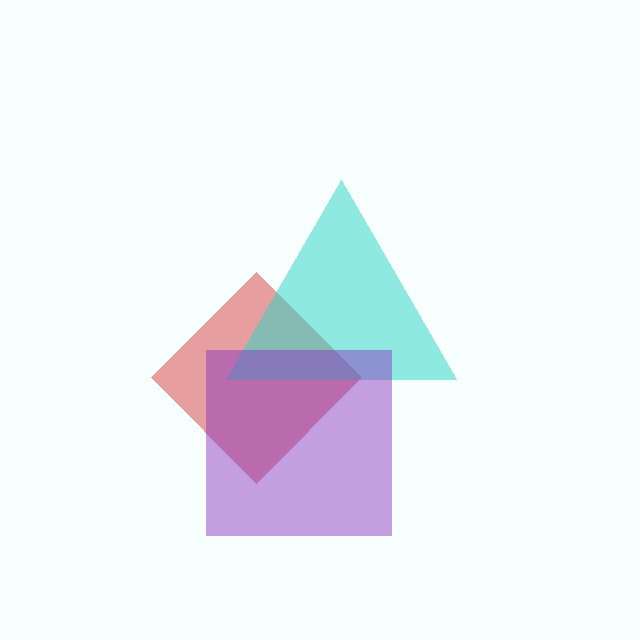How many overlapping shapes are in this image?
There are 3 overlapping shapes in the image.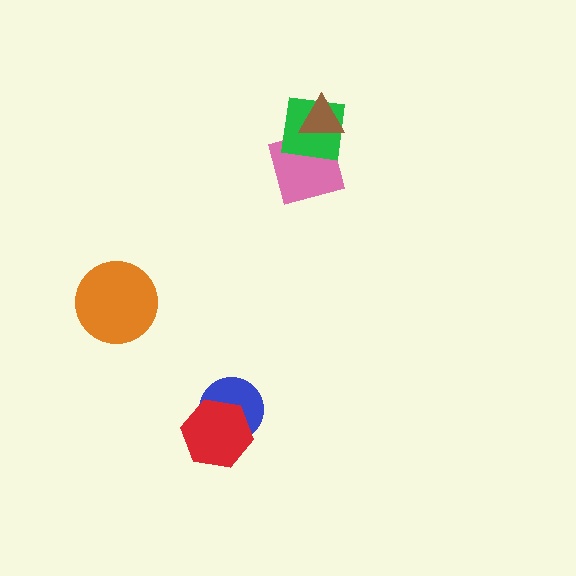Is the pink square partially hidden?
Yes, it is partially covered by another shape.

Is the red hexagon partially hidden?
No, no other shape covers it.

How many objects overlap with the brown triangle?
2 objects overlap with the brown triangle.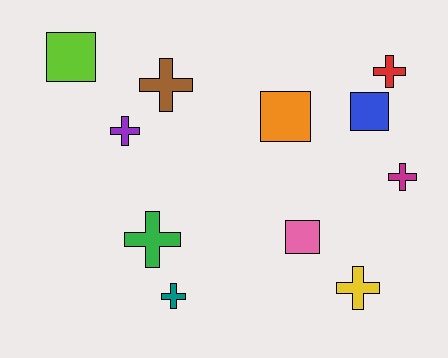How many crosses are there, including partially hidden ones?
There are 7 crosses.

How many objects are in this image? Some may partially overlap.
There are 11 objects.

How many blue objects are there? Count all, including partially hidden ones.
There is 1 blue object.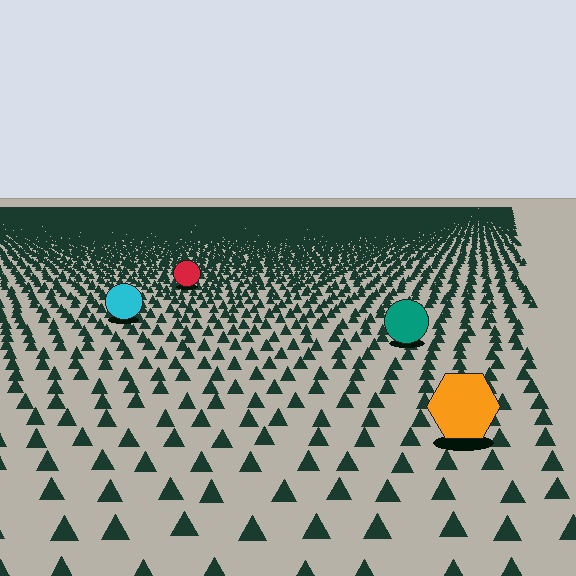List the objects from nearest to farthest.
From nearest to farthest: the orange hexagon, the teal circle, the cyan circle, the red circle.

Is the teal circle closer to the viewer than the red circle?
Yes. The teal circle is closer — you can tell from the texture gradient: the ground texture is coarser near it.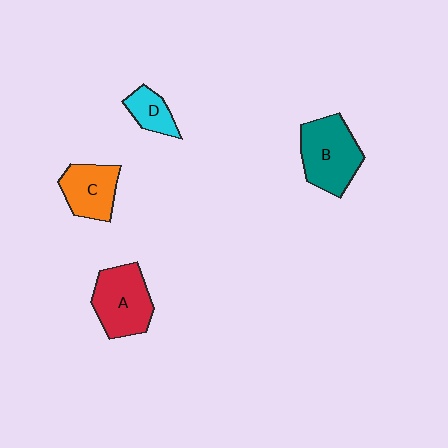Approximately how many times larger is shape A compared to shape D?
Approximately 2.1 times.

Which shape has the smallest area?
Shape D (cyan).